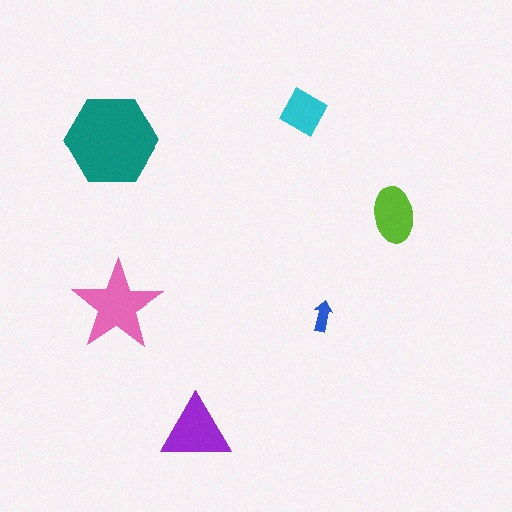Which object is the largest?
The teal hexagon.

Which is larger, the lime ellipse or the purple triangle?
The purple triangle.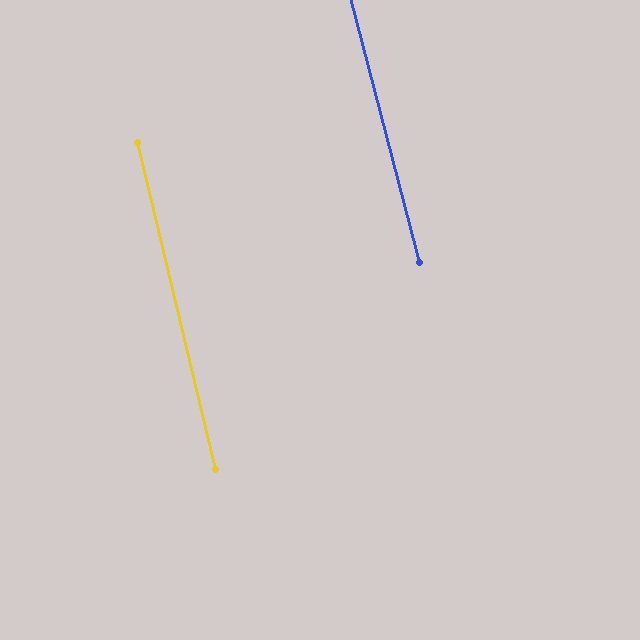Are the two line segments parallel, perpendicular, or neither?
Parallel — their directions differ by only 1.3°.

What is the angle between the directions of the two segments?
Approximately 1 degree.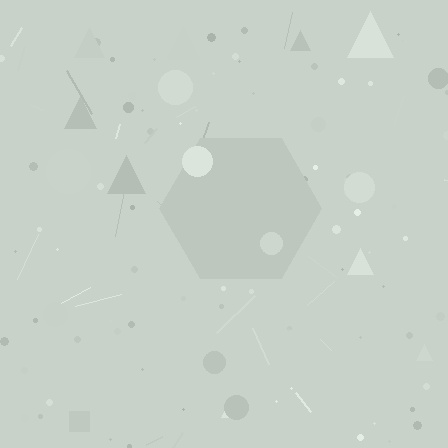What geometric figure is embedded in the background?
A hexagon is embedded in the background.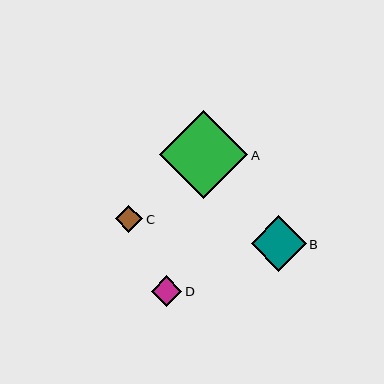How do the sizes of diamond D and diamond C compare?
Diamond D and diamond C are approximately the same size.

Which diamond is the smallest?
Diamond C is the smallest with a size of approximately 27 pixels.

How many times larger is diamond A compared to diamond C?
Diamond A is approximately 3.2 times the size of diamond C.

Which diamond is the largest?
Diamond A is the largest with a size of approximately 88 pixels.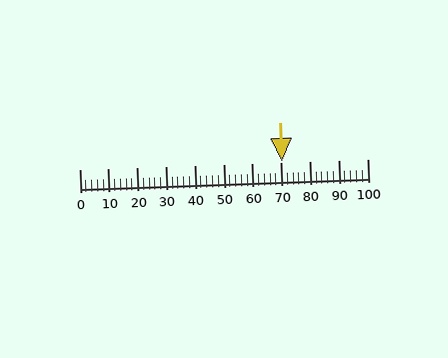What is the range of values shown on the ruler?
The ruler shows values from 0 to 100.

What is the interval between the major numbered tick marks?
The major tick marks are spaced 10 units apart.